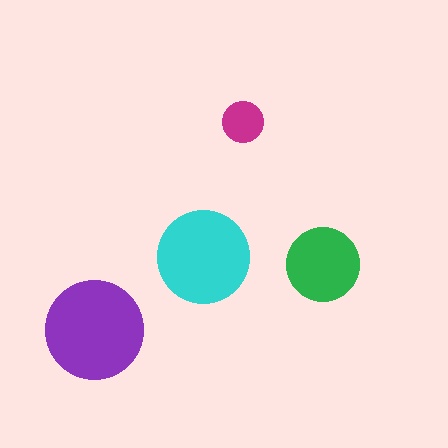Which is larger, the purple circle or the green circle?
The purple one.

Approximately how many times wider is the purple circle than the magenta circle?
About 2.5 times wider.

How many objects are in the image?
There are 4 objects in the image.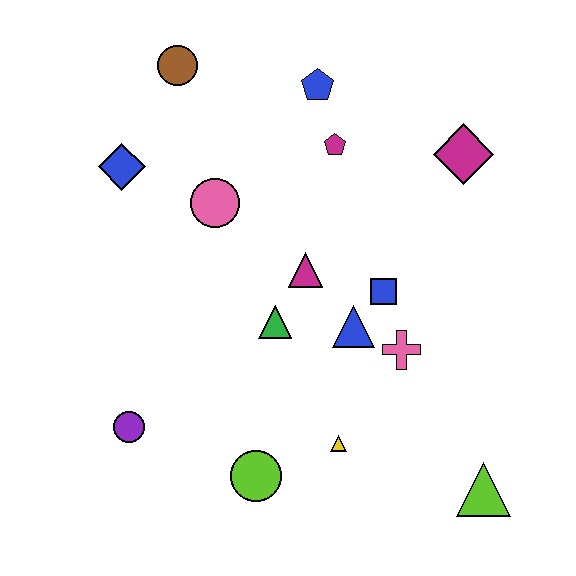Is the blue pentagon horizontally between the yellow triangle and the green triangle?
Yes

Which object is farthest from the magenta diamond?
The purple circle is farthest from the magenta diamond.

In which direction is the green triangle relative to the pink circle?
The green triangle is below the pink circle.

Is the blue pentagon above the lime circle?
Yes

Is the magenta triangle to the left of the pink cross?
Yes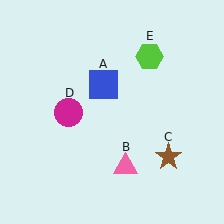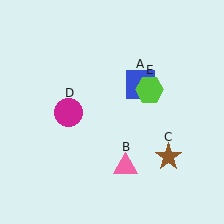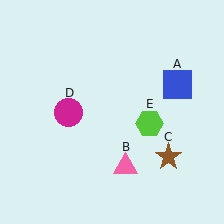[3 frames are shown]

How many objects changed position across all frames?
2 objects changed position: blue square (object A), lime hexagon (object E).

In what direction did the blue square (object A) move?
The blue square (object A) moved right.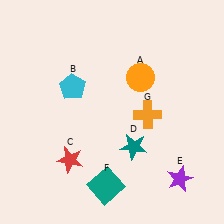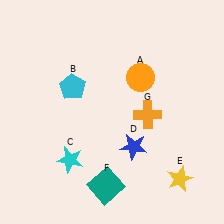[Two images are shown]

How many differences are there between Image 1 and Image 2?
There are 3 differences between the two images.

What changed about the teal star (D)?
In Image 1, D is teal. In Image 2, it changed to blue.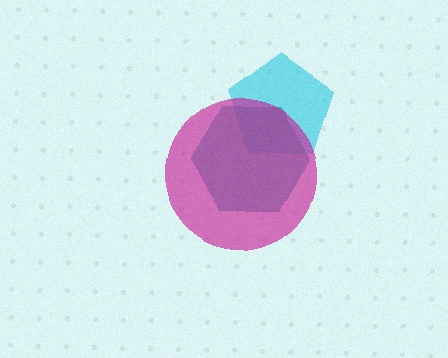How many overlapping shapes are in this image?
There are 3 overlapping shapes in the image.